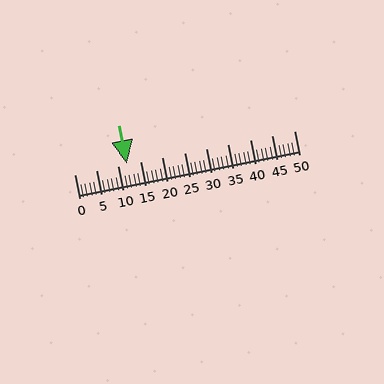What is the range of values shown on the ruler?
The ruler shows values from 0 to 50.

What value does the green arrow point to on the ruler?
The green arrow points to approximately 12.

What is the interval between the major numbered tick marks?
The major tick marks are spaced 5 units apart.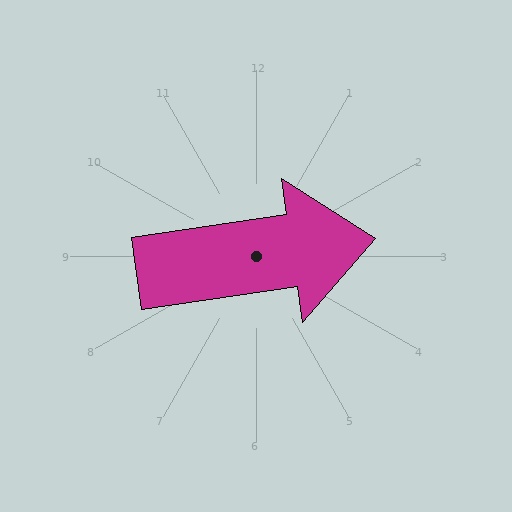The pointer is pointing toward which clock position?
Roughly 3 o'clock.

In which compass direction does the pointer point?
East.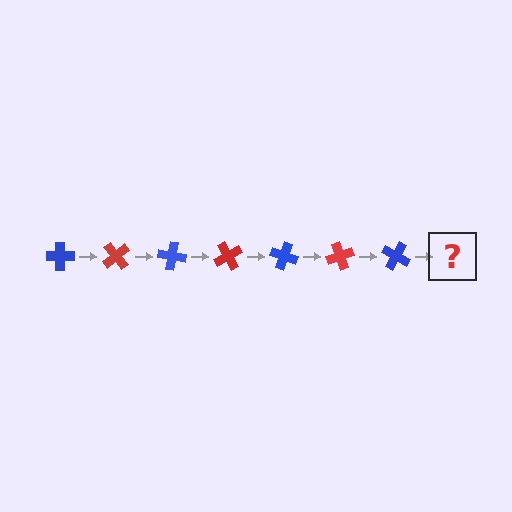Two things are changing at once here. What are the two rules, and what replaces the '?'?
The two rules are that it rotates 50 degrees each step and the color cycles through blue and red. The '?' should be a red cross, rotated 350 degrees from the start.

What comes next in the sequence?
The next element should be a red cross, rotated 350 degrees from the start.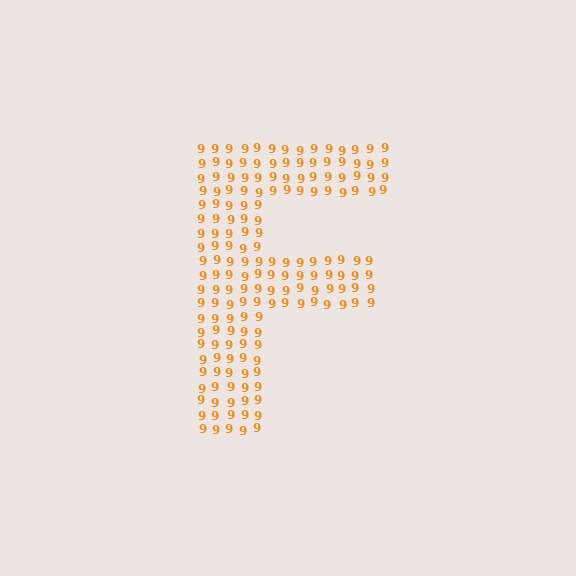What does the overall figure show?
The overall figure shows the letter F.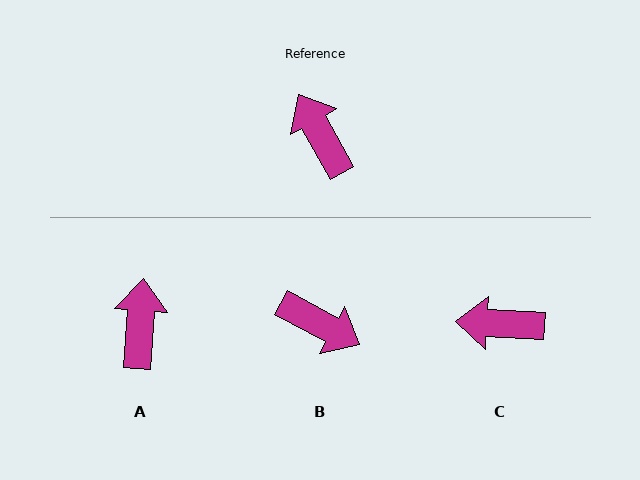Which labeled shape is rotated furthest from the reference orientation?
B, about 147 degrees away.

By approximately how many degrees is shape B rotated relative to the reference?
Approximately 147 degrees clockwise.